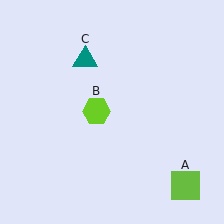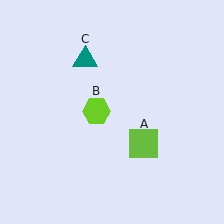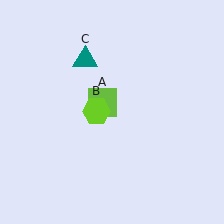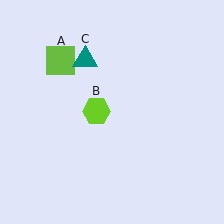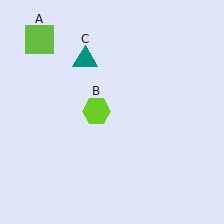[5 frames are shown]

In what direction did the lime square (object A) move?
The lime square (object A) moved up and to the left.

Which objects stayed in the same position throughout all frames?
Lime hexagon (object B) and teal triangle (object C) remained stationary.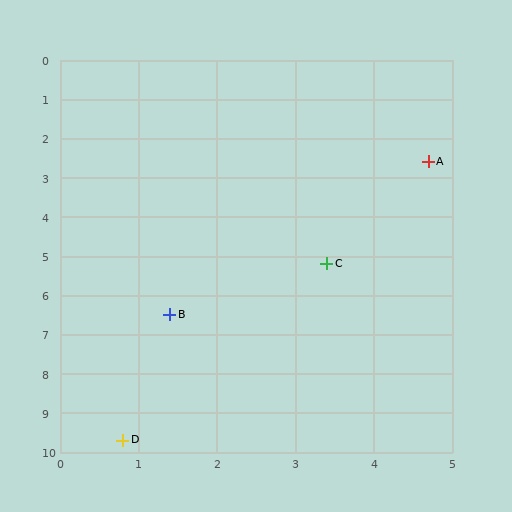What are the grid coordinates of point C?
Point C is at approximately (3.4, 5.2).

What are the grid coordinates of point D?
Point D is at approximately (0.8, 9.7).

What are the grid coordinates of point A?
Point A is at approximately (4.7, 2.6).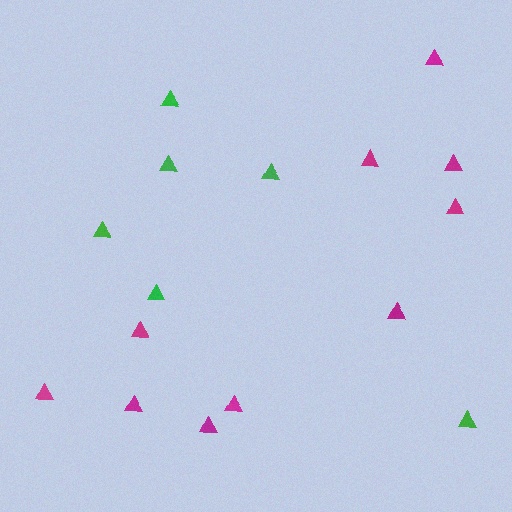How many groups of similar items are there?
There are 2 groups: one group of green triangles (6) and one group of magenta triangles (10).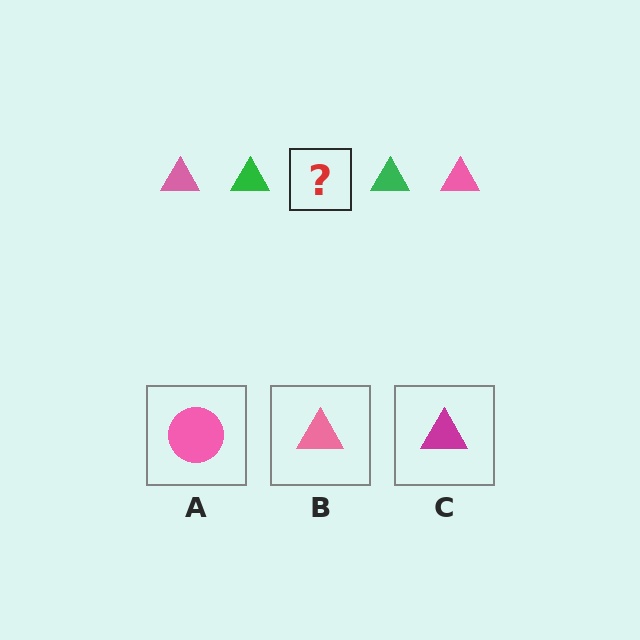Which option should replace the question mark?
Option B.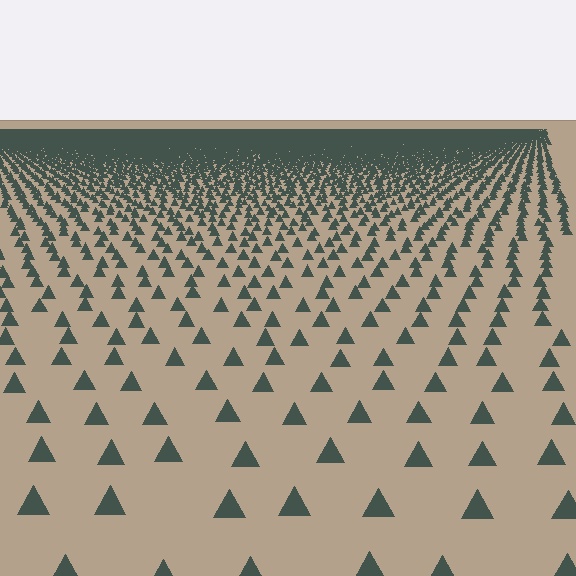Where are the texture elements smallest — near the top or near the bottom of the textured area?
Near the top.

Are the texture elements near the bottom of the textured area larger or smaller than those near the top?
Larger. Near the bottom, elements are closer to the viewer and appear at a bigger on-screen size.